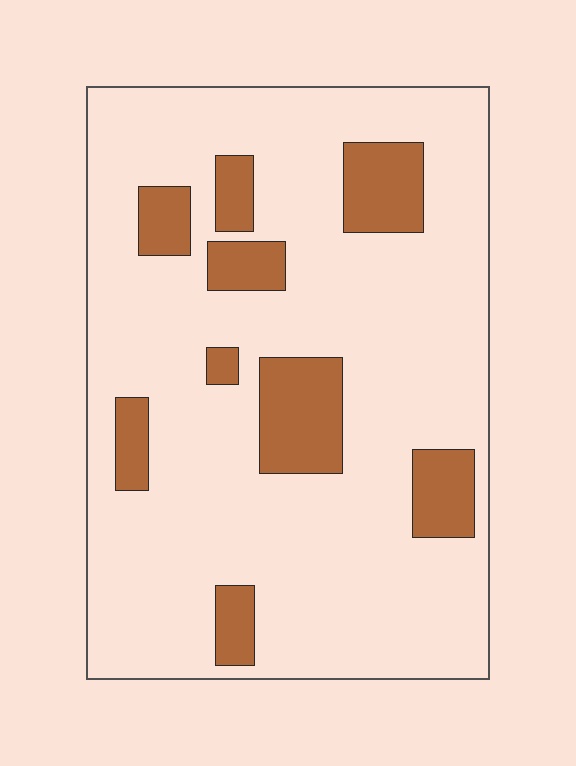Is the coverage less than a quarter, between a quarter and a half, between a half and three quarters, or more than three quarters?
Less than a quarter.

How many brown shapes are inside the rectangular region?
9.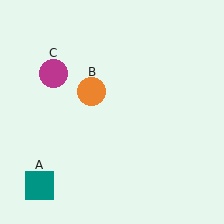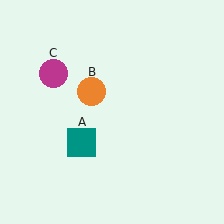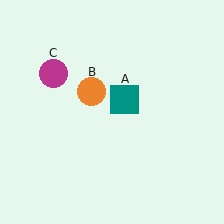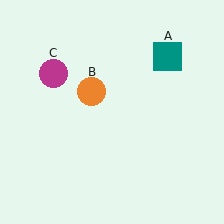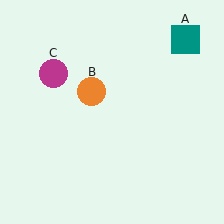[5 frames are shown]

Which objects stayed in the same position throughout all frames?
Orange circle (object B) and magenta circle (object C) remained stationary.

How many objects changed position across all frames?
1 object changed position: teal square (object A).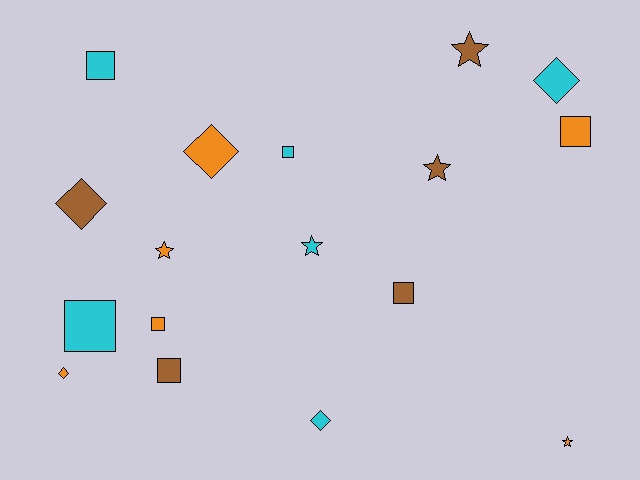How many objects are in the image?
There are 17 objects.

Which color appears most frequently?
Orange, with 6 objects.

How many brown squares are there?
There are 2 brown squares.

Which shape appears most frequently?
Square, with 7 objects.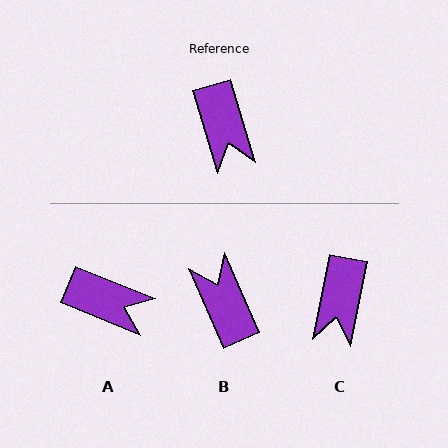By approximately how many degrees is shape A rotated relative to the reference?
Approximately 51 degrees counter-clockwise.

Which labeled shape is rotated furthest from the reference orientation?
B, about 173 degrees away.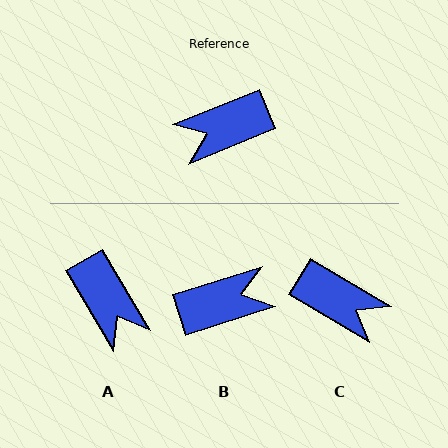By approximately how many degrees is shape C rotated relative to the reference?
Approximately 127 degrees counter-clockwise.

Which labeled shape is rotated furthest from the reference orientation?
B, about 175 degrees away.